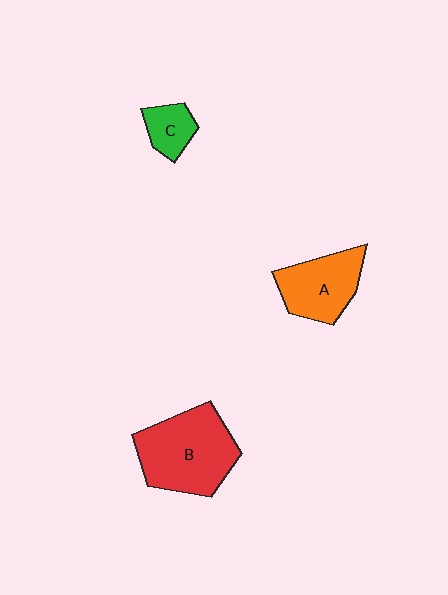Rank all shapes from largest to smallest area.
From largest to smallest: B (red), A (orange), C (green).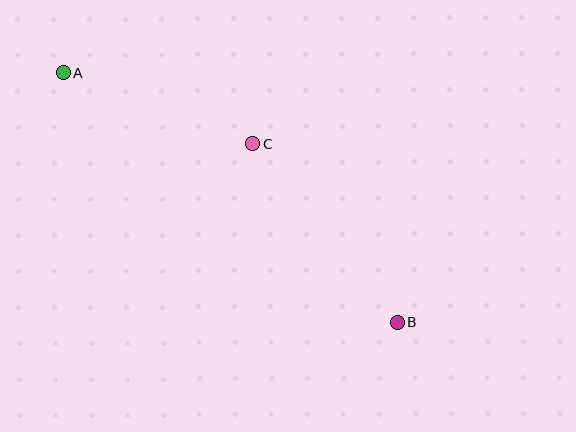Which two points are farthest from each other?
Points A and B are farthest from each other.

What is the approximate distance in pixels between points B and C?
The distance between B and C is approximately 230 pixels.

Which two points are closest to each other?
Points A and C are closest to each other.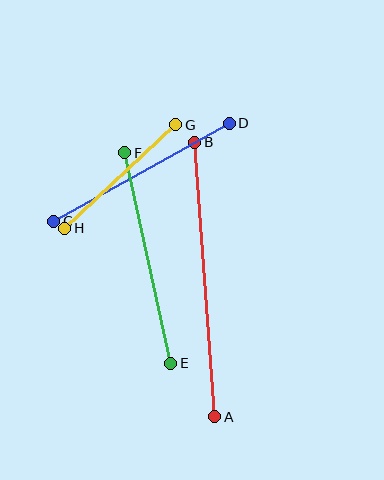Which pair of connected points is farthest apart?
Points A and B are farthest apart.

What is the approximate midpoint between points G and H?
The midpoint is at approximately (120, 176) pixels.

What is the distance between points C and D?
The distance is approximately 201 pixels.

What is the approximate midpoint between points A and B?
The midpoint is at approximately (205, 279) pixels.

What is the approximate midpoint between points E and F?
The midpoint is at approximately (148, 258) pixels.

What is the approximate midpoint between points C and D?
The midpoint is at approximately (142, 172) pixels.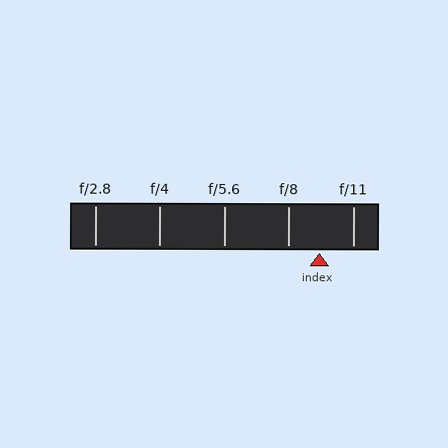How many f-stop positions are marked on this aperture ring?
There are 5 f-stop positions marked.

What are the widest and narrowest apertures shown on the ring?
The widest aperture shown is f/2.8 and the narrowest is f/11.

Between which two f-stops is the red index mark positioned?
The index mark is between f/8 and f/11.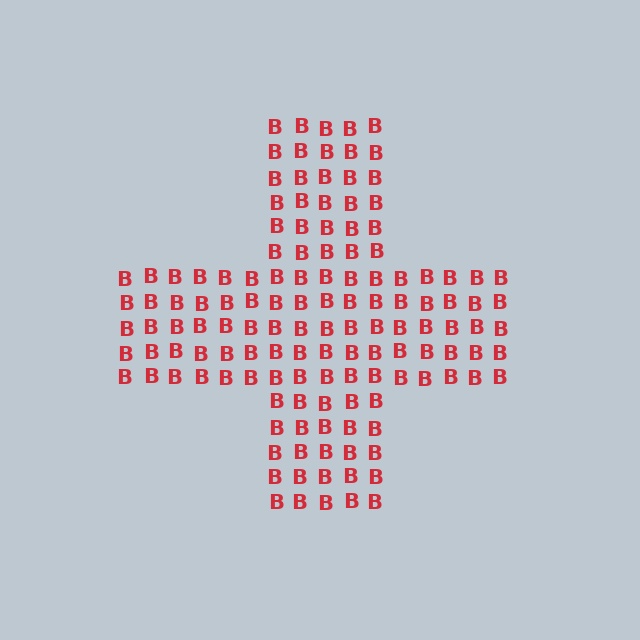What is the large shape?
The large shape is a cross.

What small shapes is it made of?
It is made of small letter B's.